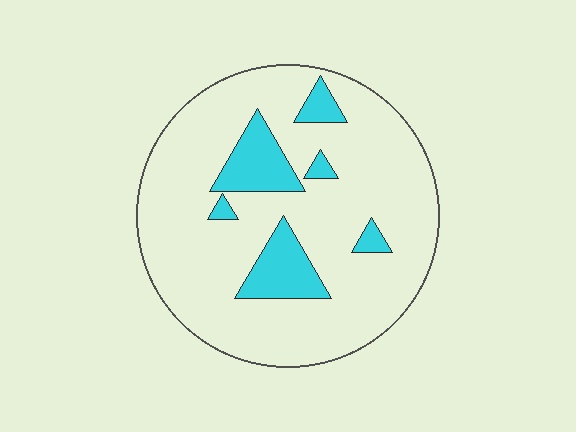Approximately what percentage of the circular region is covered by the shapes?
Approximately 15%.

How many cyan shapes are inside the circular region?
6.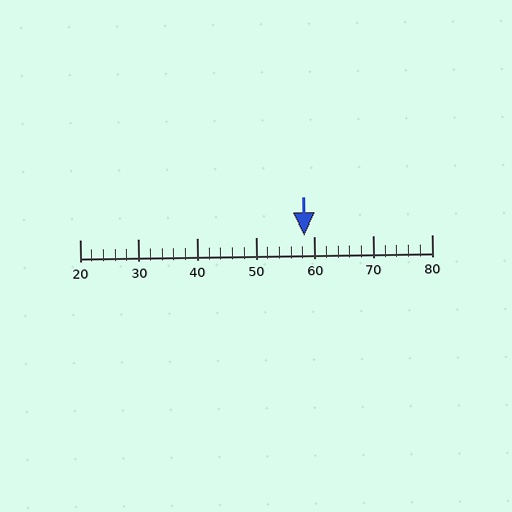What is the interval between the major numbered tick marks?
The major tick marks are spaced 10 units apart.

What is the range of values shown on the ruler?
The ruler shows values from 20 to 80.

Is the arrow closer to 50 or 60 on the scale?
The arrow is closer to 60.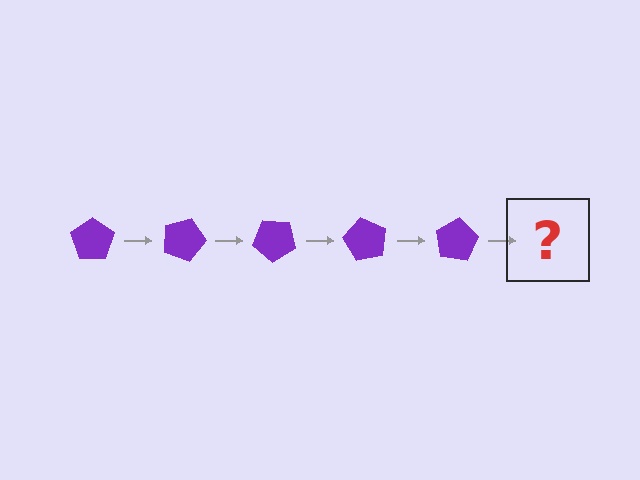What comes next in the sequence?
The next element should be a purple pentagon rotated 100 degrees.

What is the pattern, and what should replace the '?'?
The pattern is that the pentagon rotates 20 degrees each step. The '?' should be a purple pentagon rotated 100 degrees.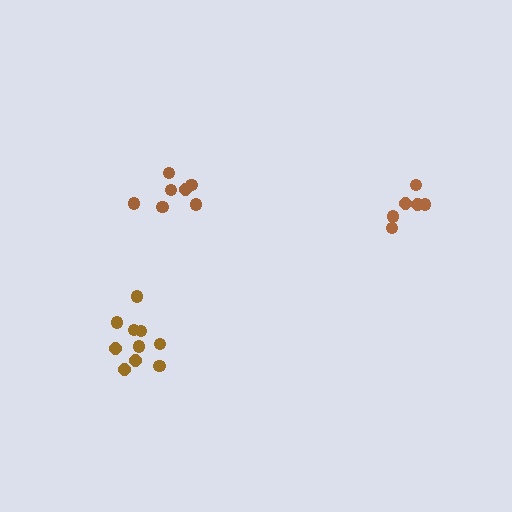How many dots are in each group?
Group 1: 6 dots, Group 2: 10 dots, Group 3: 7 dots (23 total).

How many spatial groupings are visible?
There are 3 spatial groupings.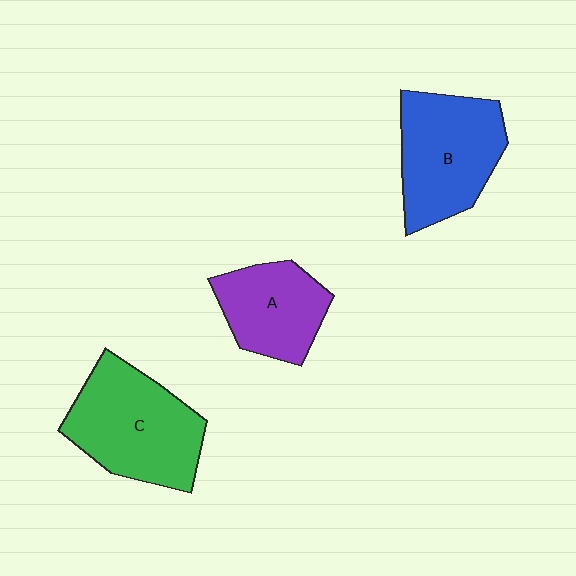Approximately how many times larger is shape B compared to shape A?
Approximately 1.3 times.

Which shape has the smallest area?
Shape A (purple).